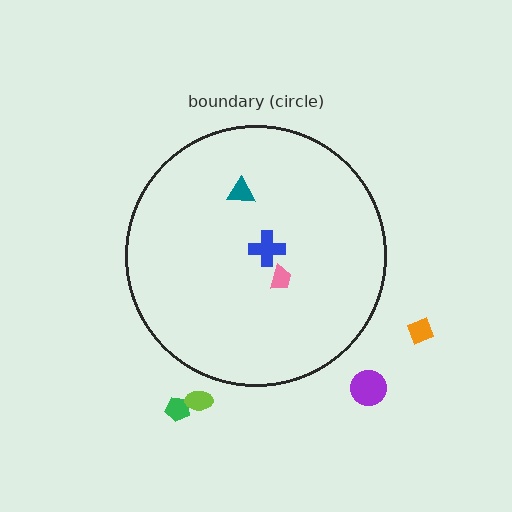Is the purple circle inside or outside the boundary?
Outside.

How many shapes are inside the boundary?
3 inside, 4 outside.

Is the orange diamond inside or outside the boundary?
Outside.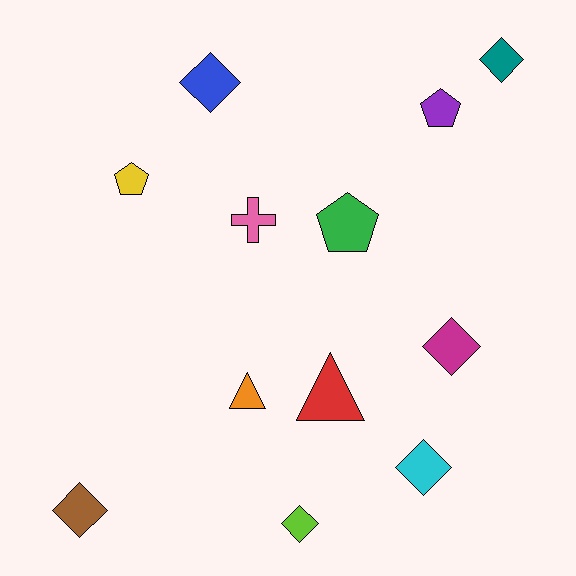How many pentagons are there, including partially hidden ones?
There are 3 pentagons.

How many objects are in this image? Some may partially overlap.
There are 12 objects.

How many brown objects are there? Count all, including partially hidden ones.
There is 1 brown object.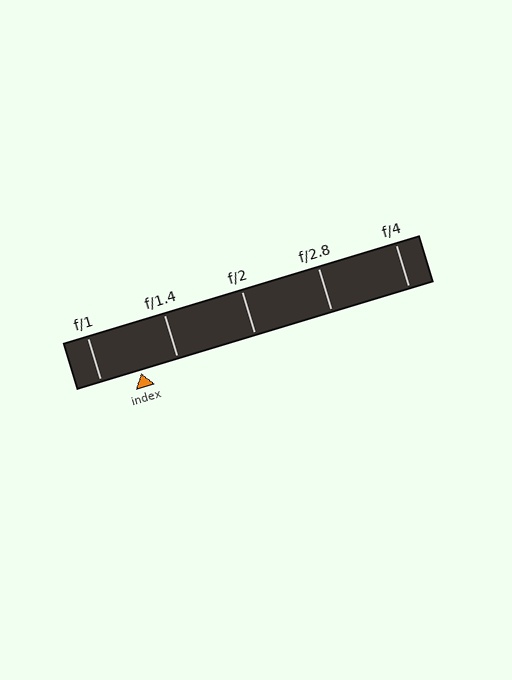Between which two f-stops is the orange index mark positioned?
The index mark is between f/1 and f/1.4.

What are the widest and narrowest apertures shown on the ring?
The widest aperture shown is f/1 and the narrowest is f/4.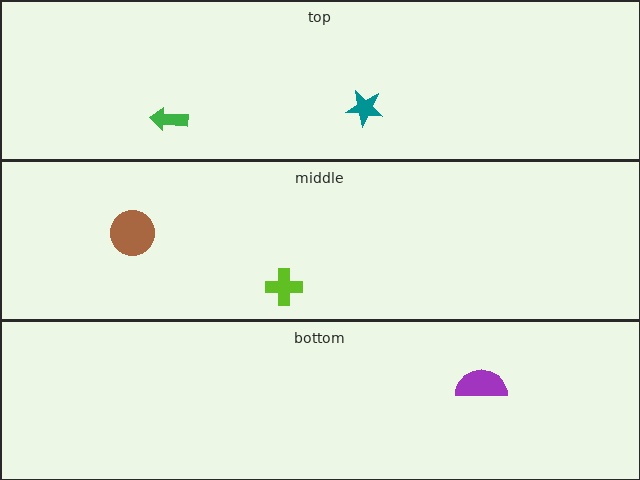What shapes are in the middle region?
The brown circle, the lime cross.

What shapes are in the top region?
The teal star, the green arrow.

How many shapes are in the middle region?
2.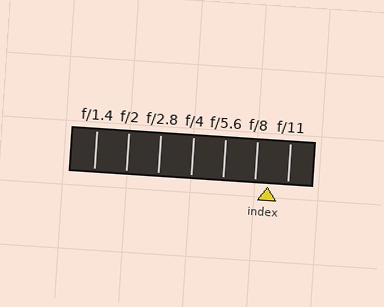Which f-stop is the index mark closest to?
The index mark is closest to f/8.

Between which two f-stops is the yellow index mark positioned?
The index mark is between f/8 and f/11.